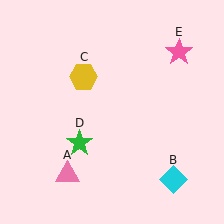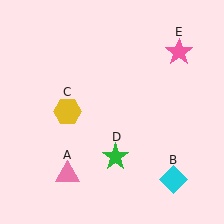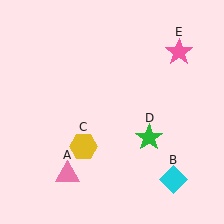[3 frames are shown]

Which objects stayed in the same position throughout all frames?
Pink triangle (object A) and cyan diamond (object B) and pink star (object E) remained stationary.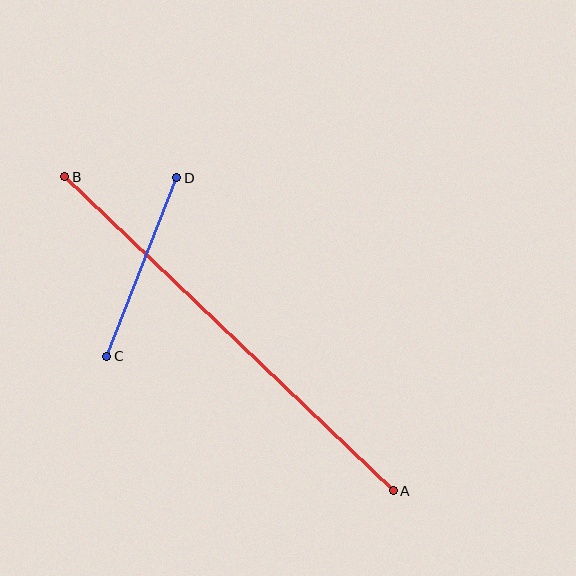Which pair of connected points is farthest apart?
Points A and B are farthest apart.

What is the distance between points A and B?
The distance is approximately 454 pixels.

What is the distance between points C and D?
The distance is approximately 192 pixels.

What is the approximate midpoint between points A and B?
The midpoint is at approximately (229, 334) pixels.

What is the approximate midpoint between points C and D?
The midpoint is at approximately (142, 267) pixels.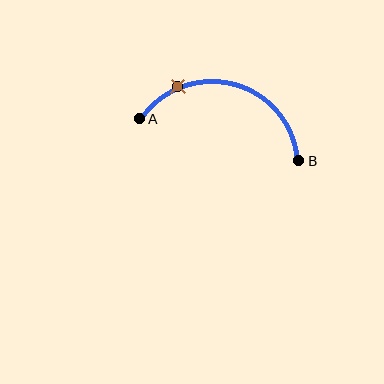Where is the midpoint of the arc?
The arc midpoint is the point on the curve farthest from the straight line joining A and B. It sits above that line.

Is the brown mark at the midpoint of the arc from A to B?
No. The brown mark lies on the arc but is closer to endpoint A. The arc midpoint would be at the point on the curve equidistant along the arc from both A and B.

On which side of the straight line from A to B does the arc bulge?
The arc bulges above the straight line connecting A and B.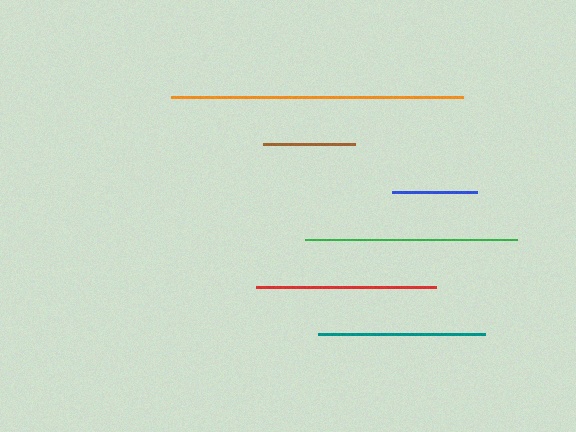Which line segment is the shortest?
The blue line is the shortest at approximately 84 pixels.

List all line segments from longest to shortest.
From longest to shortest: orange, green, red, teal, brown, blue.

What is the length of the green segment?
The green segment is approximately 211 pixels long.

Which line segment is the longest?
The orange line is the longest at approximately 292 pixels.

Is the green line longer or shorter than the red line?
The green line is longer than the red line.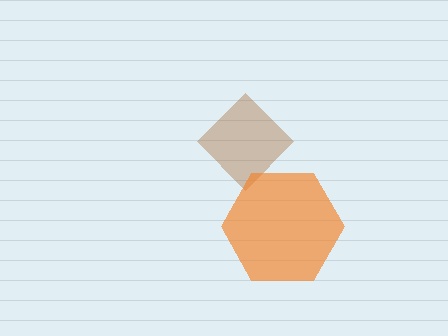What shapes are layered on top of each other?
The layered shapes are: a brown diamond, an orange hexagon.